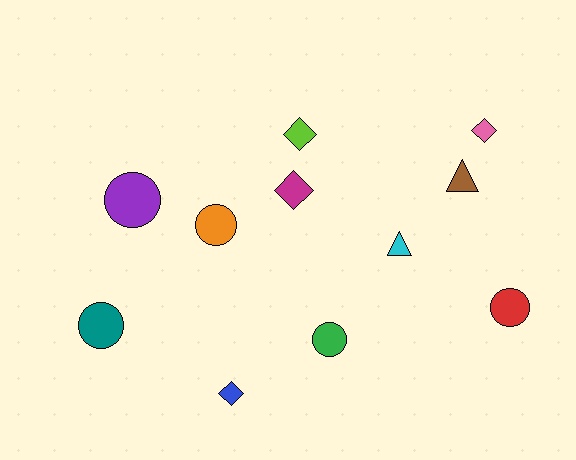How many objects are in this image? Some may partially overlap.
There are 11 objects.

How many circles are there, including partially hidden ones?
There are 5 circles.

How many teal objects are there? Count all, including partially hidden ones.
There is 1 teal object.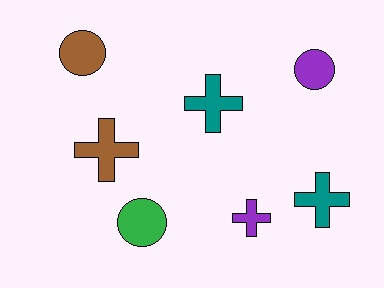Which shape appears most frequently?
Cross, with 4 objects.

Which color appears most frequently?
Teal, with 2 objects.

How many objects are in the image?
There are 7 objects.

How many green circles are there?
There is 1 green circle.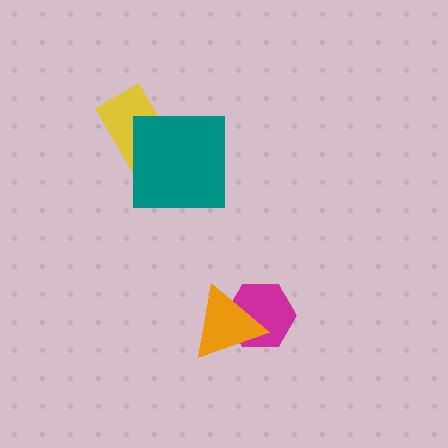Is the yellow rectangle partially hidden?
Yes, it is partially covered by another shape.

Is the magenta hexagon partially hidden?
Yes, it is partially covered by another shape.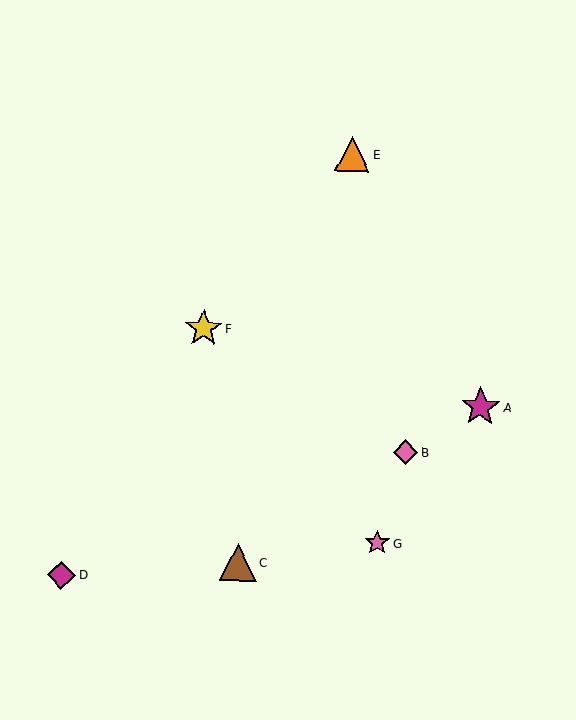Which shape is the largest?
The magenta star (labeled A) is the largest.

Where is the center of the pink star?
The center of the pink star is at (377, 543).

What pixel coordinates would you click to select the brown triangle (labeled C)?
Click at (238, 562) to select the brown triangle C.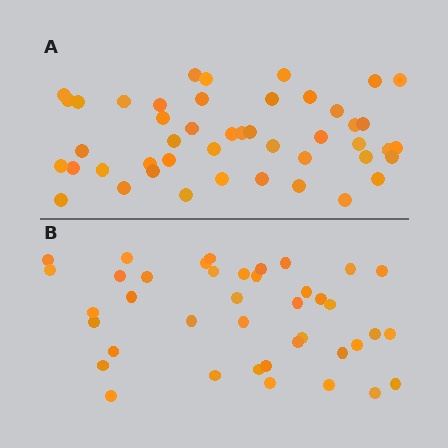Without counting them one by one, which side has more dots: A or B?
Region A (the top region) has more dots.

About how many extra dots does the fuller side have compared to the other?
Region A has about 6 more dots than region B.